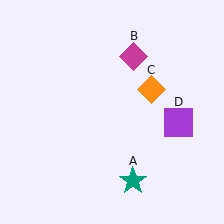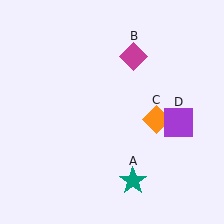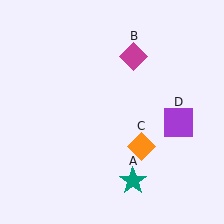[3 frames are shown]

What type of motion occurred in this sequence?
The orange diamond (object C) rotated clockwise around the center of the scene.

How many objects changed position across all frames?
1 object changed position: orange diamond (object C).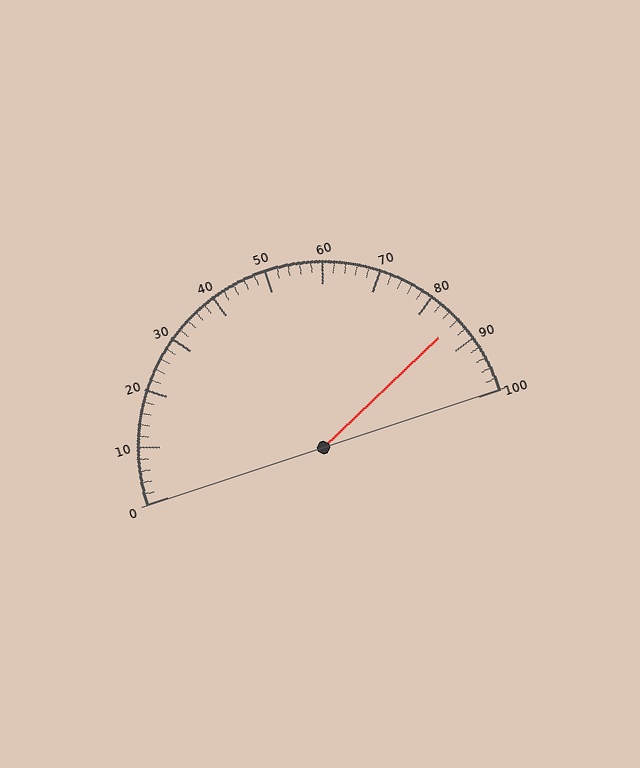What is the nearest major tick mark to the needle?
The nearest major tick mark is 90.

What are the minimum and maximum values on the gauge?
The gauge ranges from 0 to 100.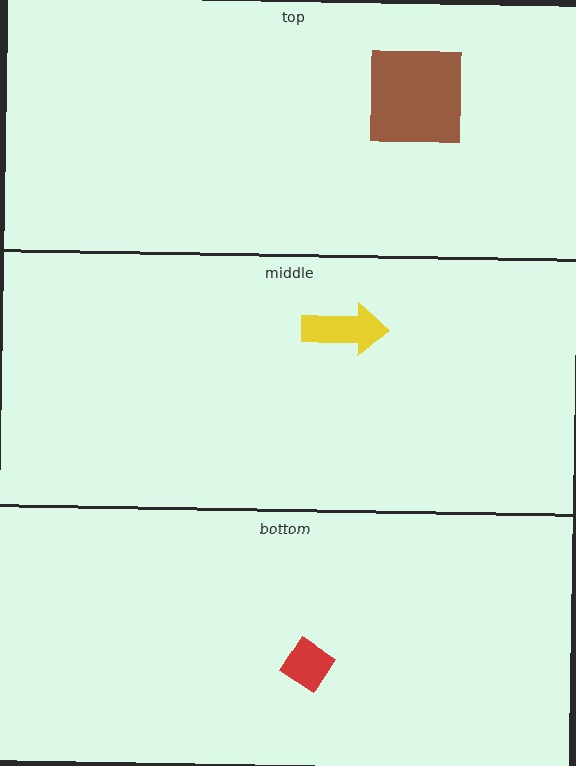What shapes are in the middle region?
The yellow arrow.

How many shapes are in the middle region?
1.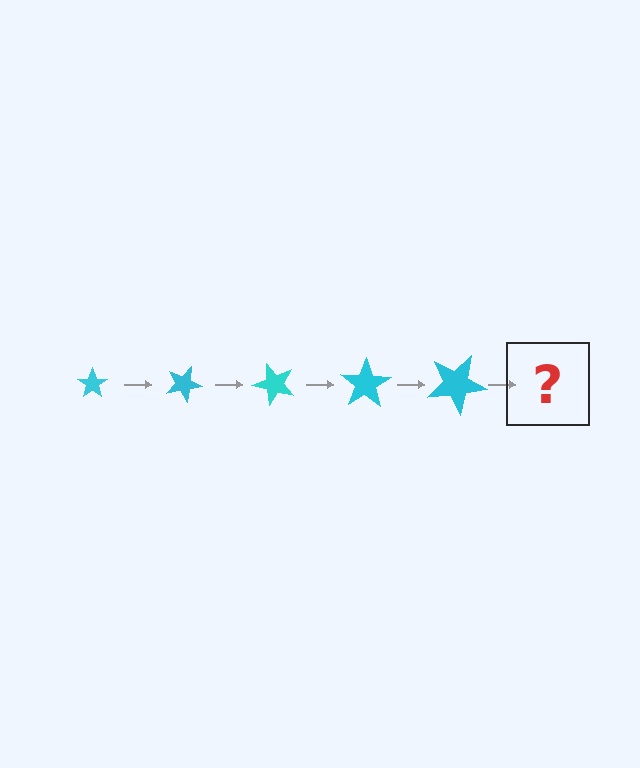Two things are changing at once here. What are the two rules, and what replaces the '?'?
The two rules are that the star grows larger each step and it rotates 25 degrees each step. The '?' should be a star, larger than the previous one and rotated 125 degrees from the start.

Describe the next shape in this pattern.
It should be a star, larger than the previous one and rotated 125 degrees from the start.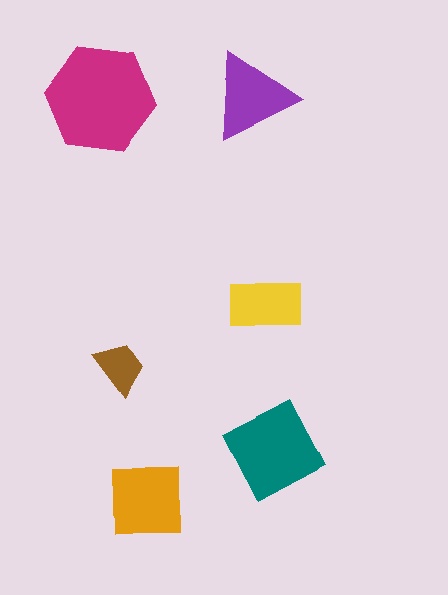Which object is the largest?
The magenta hexagon.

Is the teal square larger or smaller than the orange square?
Larger.